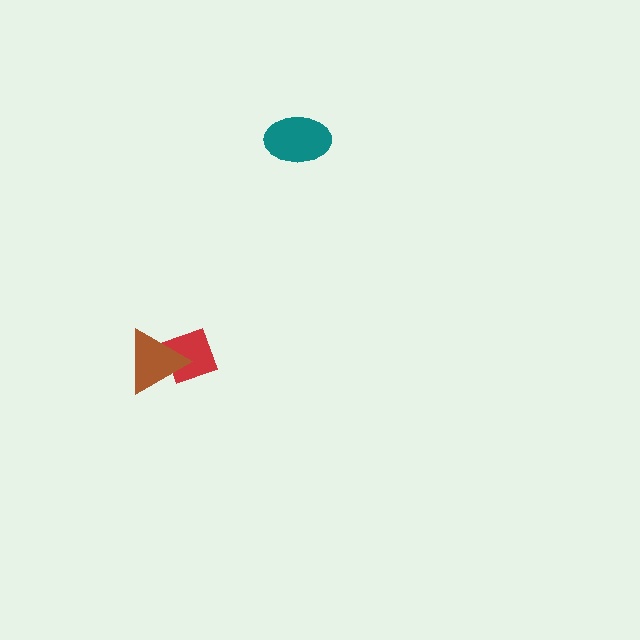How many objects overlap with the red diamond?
1 object overlaps with the red diamond.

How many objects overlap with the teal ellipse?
0 objects overlap with the teal ellipse.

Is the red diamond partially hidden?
Yes, it is partially covered by another shape.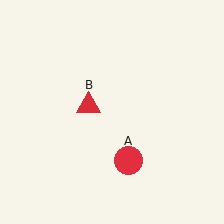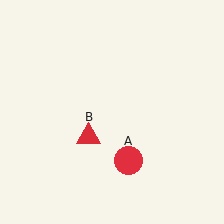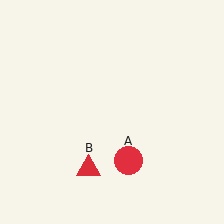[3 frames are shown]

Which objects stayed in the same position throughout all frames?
Red circle (object A) remained stationary.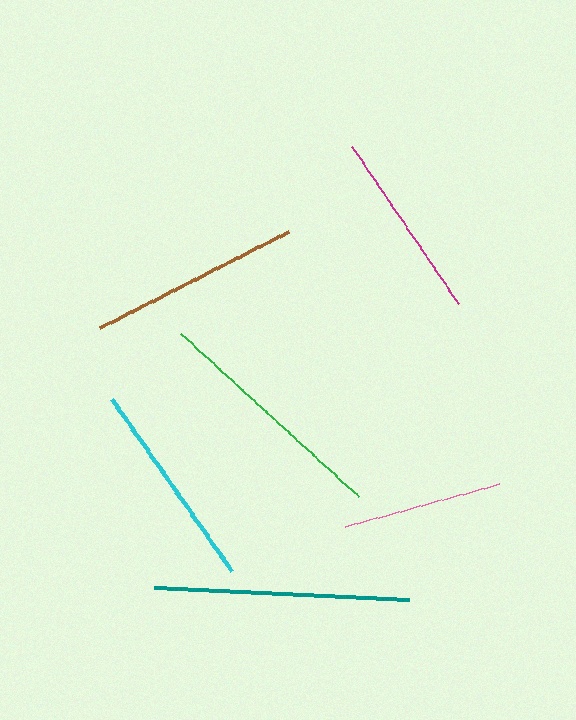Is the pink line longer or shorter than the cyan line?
The cyan line is longer than the pink line.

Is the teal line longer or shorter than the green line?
The teal line is longer than the green line.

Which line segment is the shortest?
The pink line is the shortest at approximately 160 pixels.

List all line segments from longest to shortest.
From longest to shortest: teal, green, brown, cyan, magenta, pink.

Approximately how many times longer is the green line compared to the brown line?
The green line is approximately 1.1 times the length of the brown line.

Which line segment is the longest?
The teal line is the longest at approximately 255 pixels.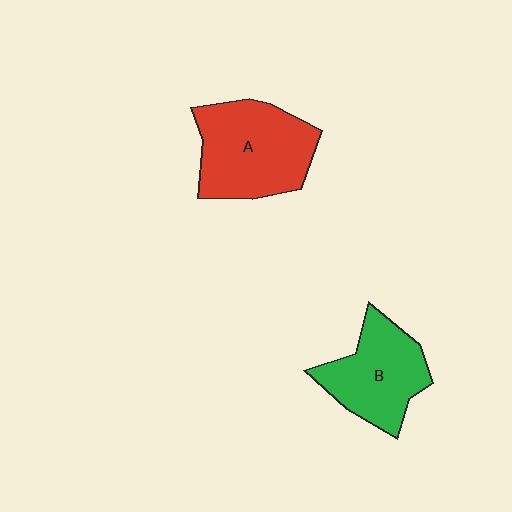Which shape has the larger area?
Shape A (red).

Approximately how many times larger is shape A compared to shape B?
Approximately 1.2 times.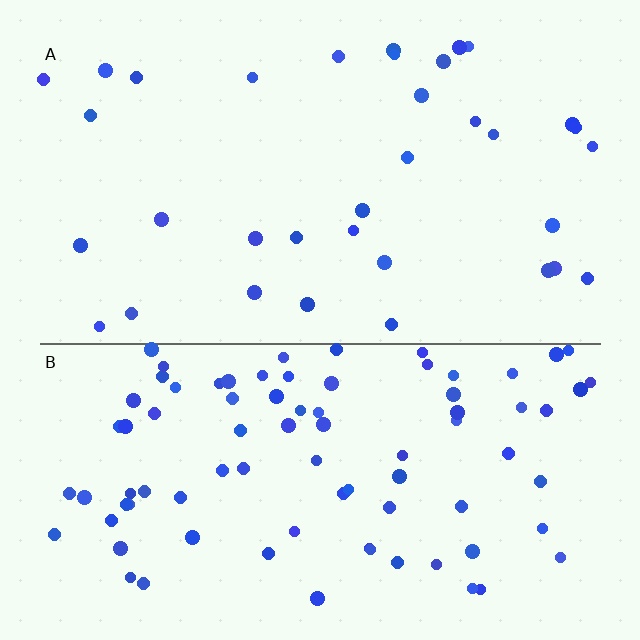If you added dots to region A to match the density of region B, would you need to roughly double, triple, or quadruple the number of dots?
Approximately double.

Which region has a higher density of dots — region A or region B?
B (the bottom).